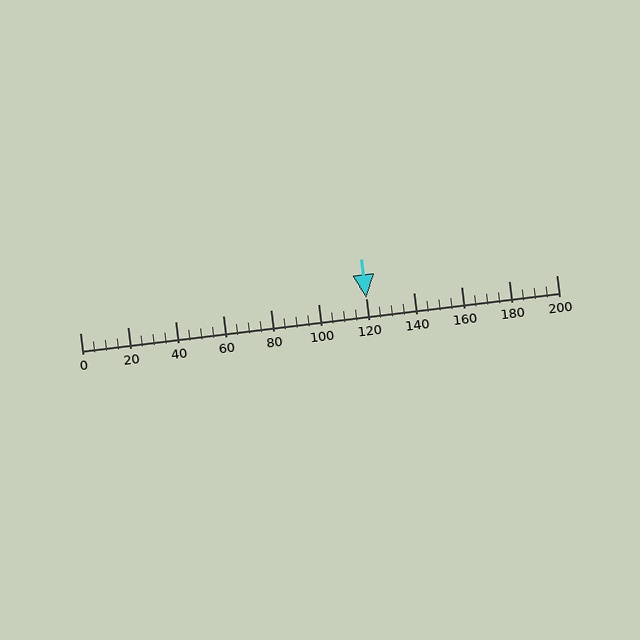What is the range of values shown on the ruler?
The ruler shows values from 0 to 200.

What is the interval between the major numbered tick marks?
The major tick marks are spaced 20 units apart.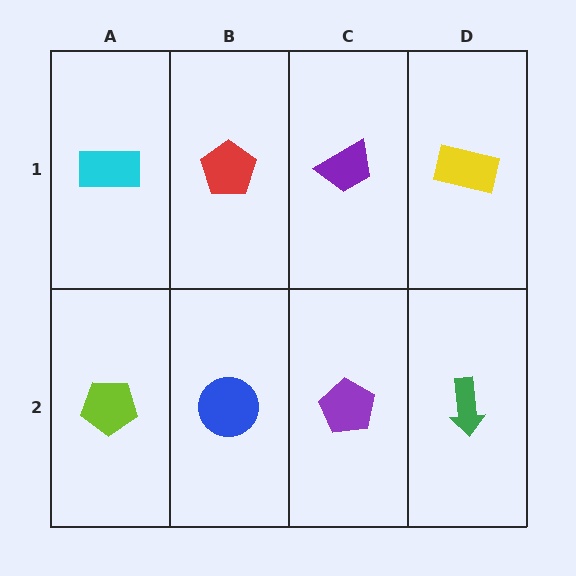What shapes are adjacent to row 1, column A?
A lime pentagon (row 2, column A), a red pentagon (row 1, column B).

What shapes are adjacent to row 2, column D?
A yellow rectangle (row 1, column D), a purple pentagon (row 2, column C).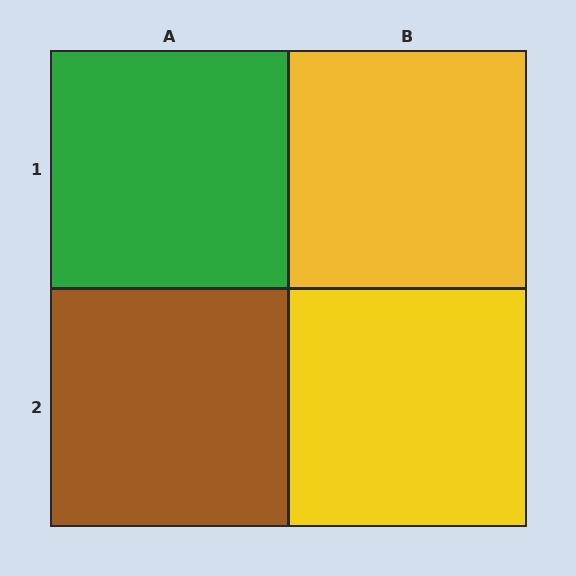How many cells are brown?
1 cell is brown.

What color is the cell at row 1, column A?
Green.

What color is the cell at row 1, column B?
Yellow.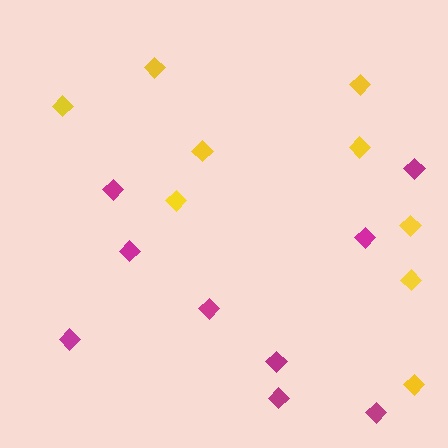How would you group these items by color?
There are 2 groups: one group of magenta diamonds (9) and one group of yellow diamonds (9).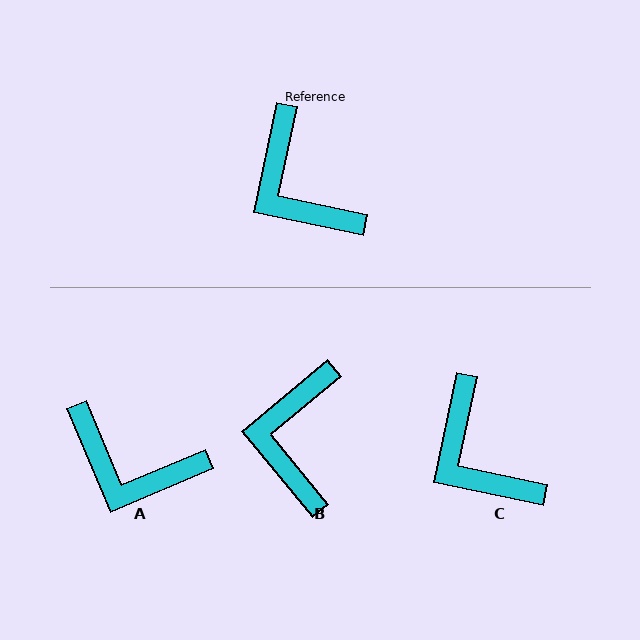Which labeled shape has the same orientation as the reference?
C.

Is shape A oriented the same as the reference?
No, it is off by about 35 degrees.